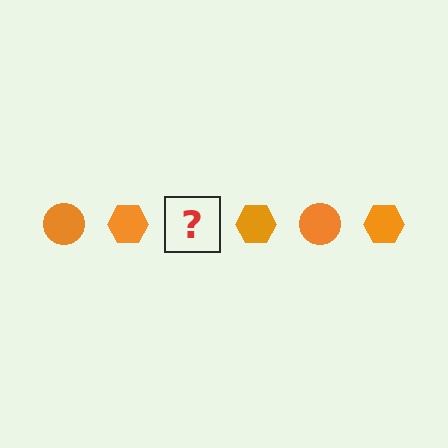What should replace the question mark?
The question mark should be replaced with an orange circle.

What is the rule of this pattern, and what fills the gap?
The rule is that the pattern cycles through circle, hexagon shapes in orange. The gap should be filled with an orange circle.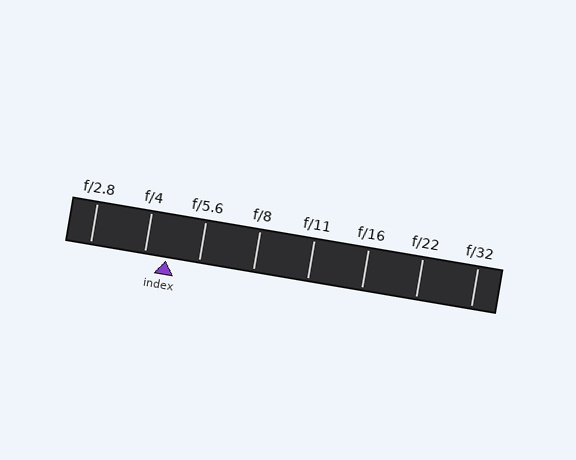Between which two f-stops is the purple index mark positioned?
The index mark is between f/4 and f/5.6.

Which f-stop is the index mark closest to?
The index mark is closest to f/4.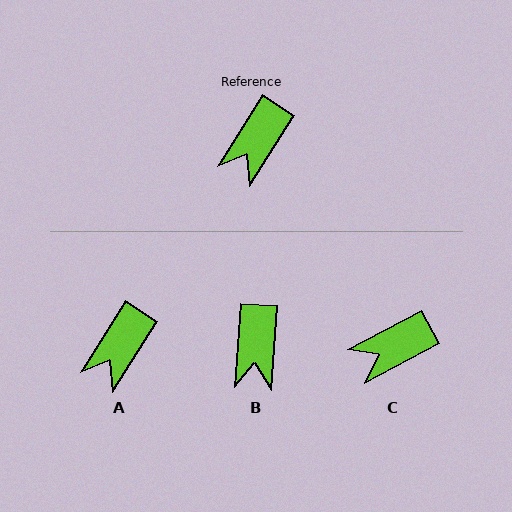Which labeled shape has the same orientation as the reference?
A.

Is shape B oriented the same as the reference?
No, it is off by about 28 degrees.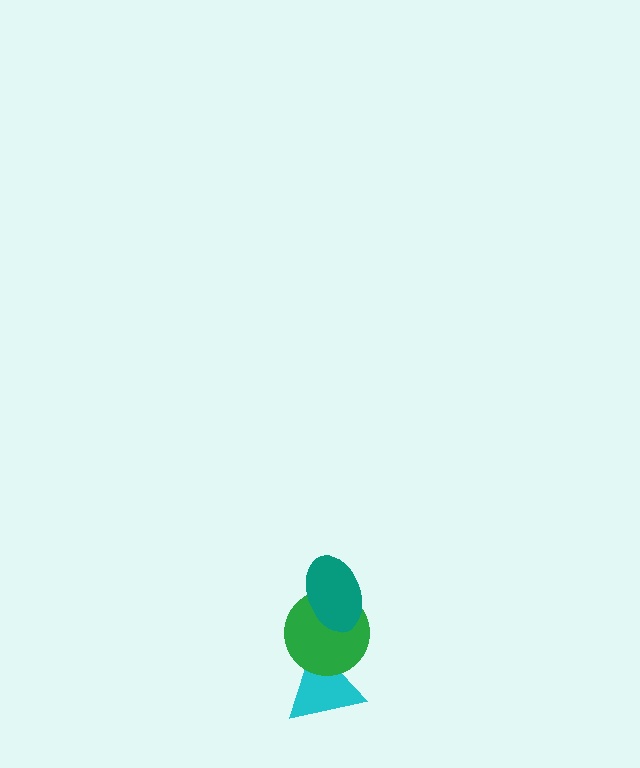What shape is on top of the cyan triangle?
The green circle is on top of the cyan triangle.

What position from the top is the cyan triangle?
The cyan triangle is 3rd from the top.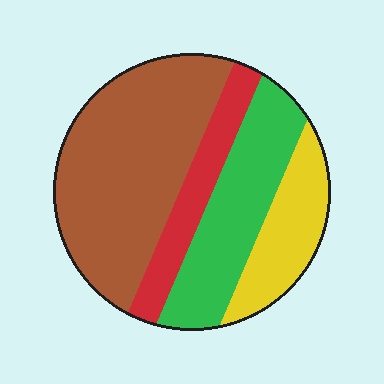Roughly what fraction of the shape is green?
Green takes up about one quarter (1/4) of the shape.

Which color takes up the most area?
Brown, at roughly 45%.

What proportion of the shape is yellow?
Yellow covers around 15% of the shape.